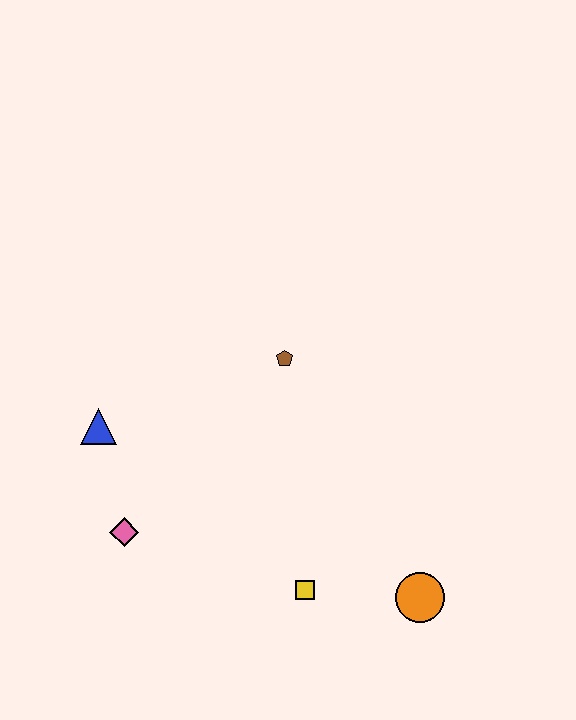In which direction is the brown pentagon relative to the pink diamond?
The brown pentagon is above the pink diamond.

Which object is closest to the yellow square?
The orange circle is closest to the yellow square.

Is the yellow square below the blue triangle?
Yes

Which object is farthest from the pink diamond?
The orange circle is farthest from the pink diamond.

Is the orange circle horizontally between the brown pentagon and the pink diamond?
No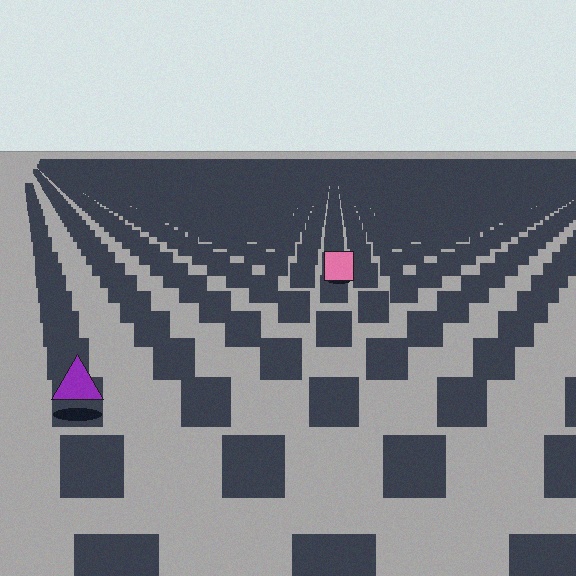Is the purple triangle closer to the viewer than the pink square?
Yes. The purple triangle is closer — you can tell from the texture gradient: the ground texture is coarser near it.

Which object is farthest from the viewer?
The pink square is farthest from the viewer. It appears smaller and the ground texture around it is denser.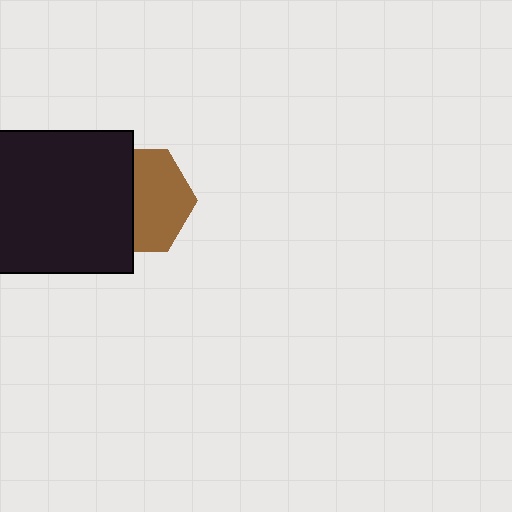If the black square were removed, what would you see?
You would see the complete brown hexagon.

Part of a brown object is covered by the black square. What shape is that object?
It is a hexagon.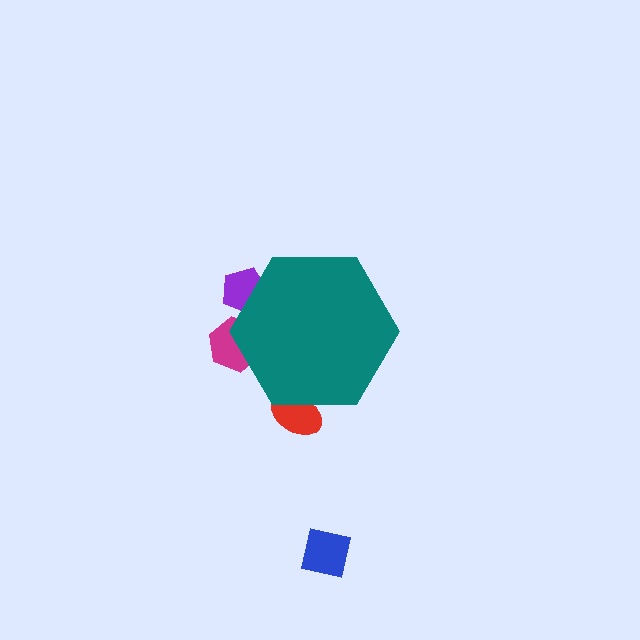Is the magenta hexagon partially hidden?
Yes, the magenta hexagon is partially hidden behind the teal hexagon.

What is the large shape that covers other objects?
A teal hexagon.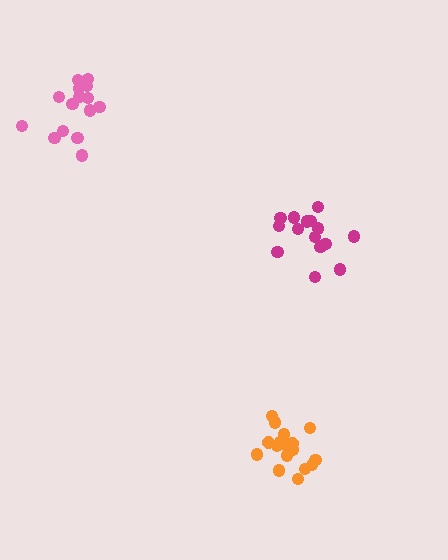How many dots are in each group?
Group 1: 15 dots, Group 2: 15 dots, Group 3: 18 dots (48 total).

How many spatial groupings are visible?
There are 3 spatial groupings.